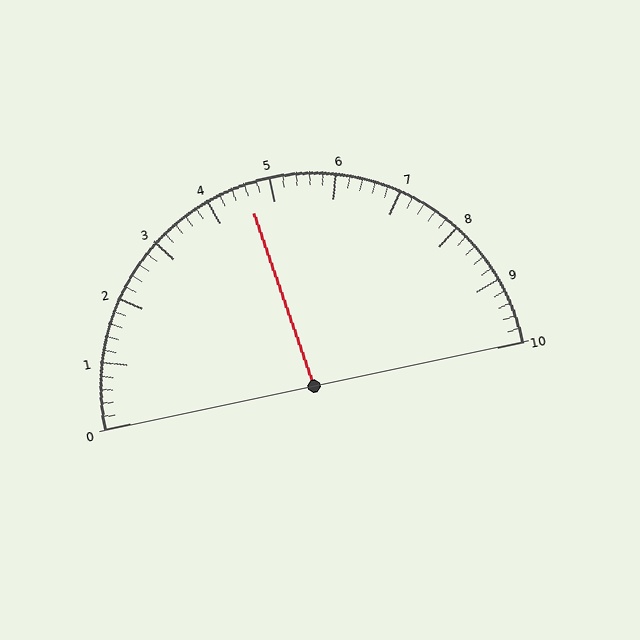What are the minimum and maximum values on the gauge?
The gauge ranges from 0 to 10.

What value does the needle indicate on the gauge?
The needle indicates approximately 4.6.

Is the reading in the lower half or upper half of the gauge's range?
The reading is in the lower half of the range (0 to 10).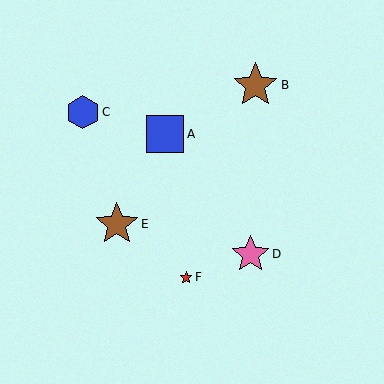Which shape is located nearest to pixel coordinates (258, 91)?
The brown star (labeled B) at (255, 85) is nearest to that location.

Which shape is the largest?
The brown star (labeled B) is the largest.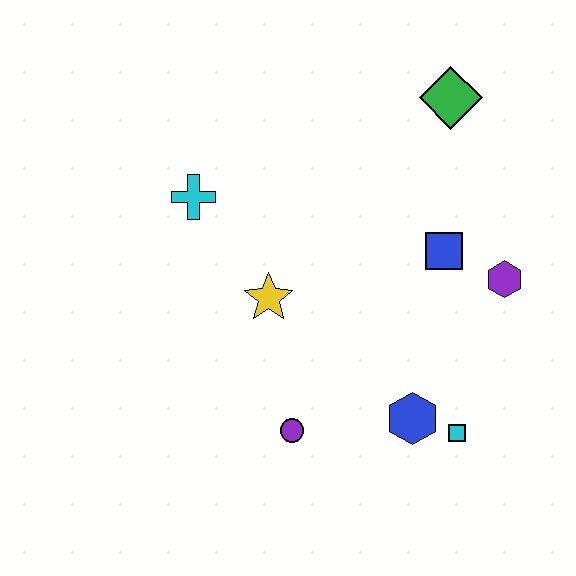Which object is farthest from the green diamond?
The purple circle is farthest from the green diamond.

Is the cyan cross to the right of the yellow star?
No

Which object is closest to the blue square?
The purple hexagon is closest to the blue square.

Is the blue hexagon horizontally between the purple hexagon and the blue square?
No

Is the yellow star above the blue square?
No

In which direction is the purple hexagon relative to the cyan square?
The purple hexagon is above the cyan square.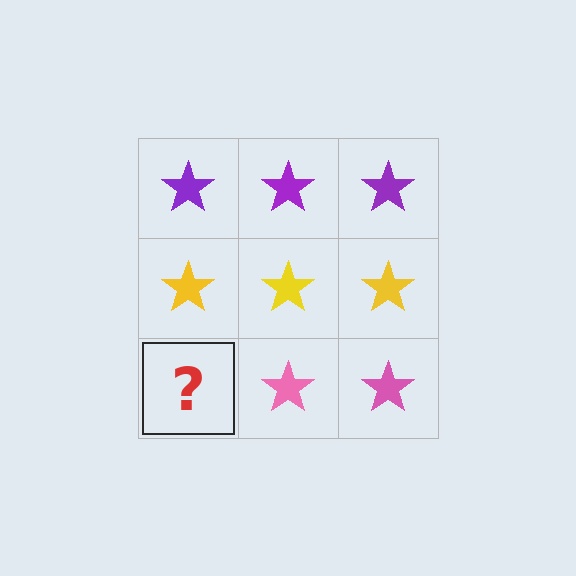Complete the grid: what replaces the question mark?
The question mark should be replaced with a pink star.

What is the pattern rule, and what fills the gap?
The rule is that each row has a consistent color. The gap should be filled with a pink star.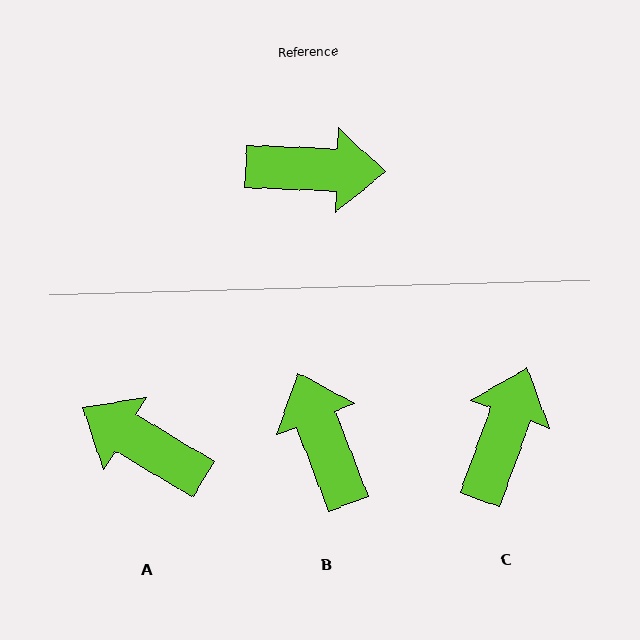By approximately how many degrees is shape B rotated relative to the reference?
Approximately 114 degrees counter-clockwise.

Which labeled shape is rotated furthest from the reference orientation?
A, about 152 degrees away.